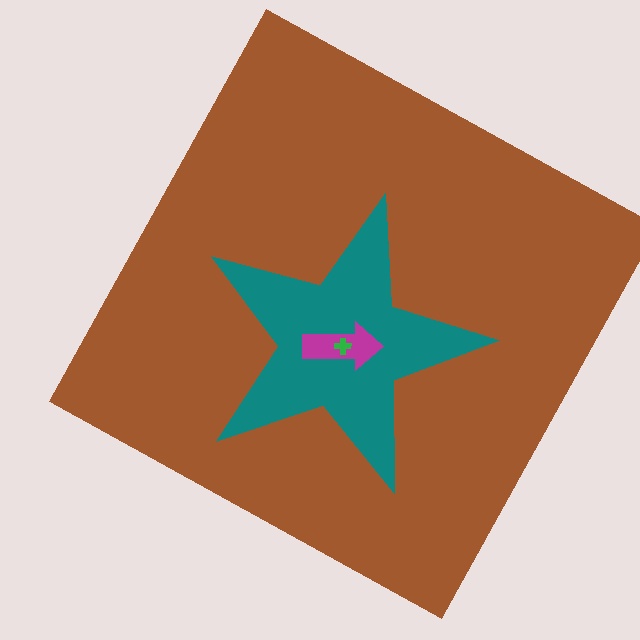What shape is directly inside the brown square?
The teal star.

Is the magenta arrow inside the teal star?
Yes.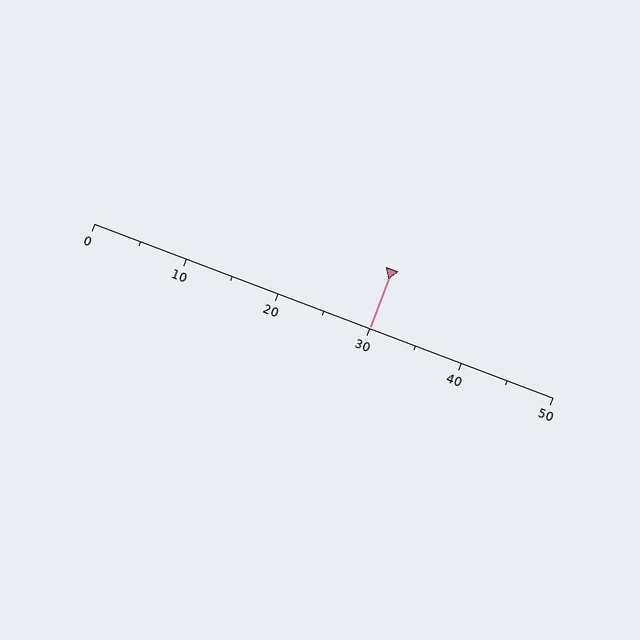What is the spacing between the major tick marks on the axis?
The major ticks are spaced 10 apart.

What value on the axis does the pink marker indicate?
The marker indicates approximately 30.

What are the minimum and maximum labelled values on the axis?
The axis runs from 0 to 50.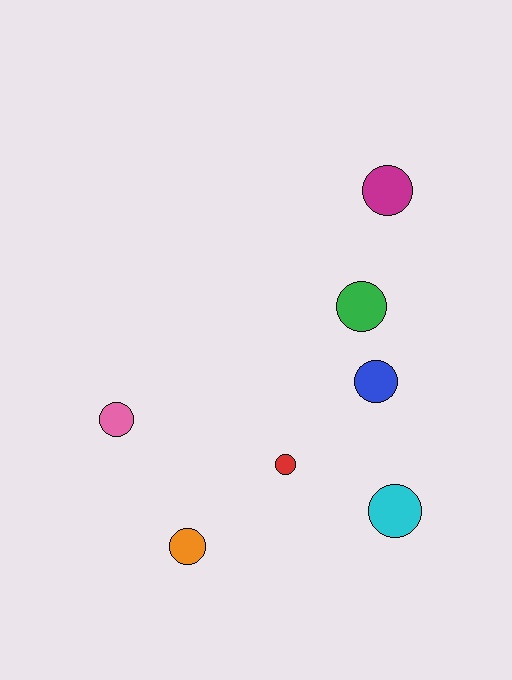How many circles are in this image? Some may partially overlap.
There are 7 circles.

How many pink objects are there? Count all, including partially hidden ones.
There is 1 pink object.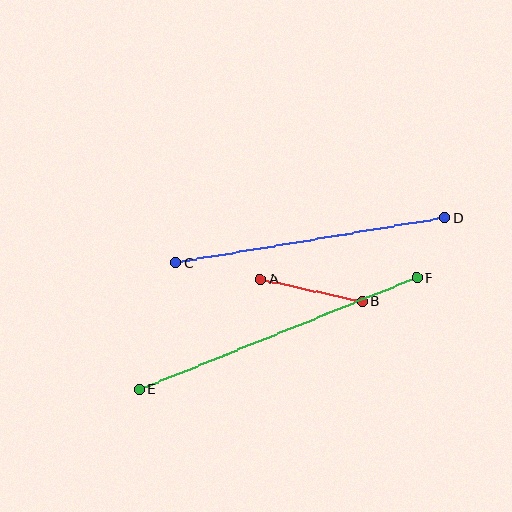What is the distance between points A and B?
The distance is approximately 104 pixels.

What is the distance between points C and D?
The distance is approximately 273 pixels.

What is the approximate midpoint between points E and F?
The midpoint is at approximately (278, 333) pixels.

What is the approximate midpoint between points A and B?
The midpoint is at approximately (311, 290) pixels.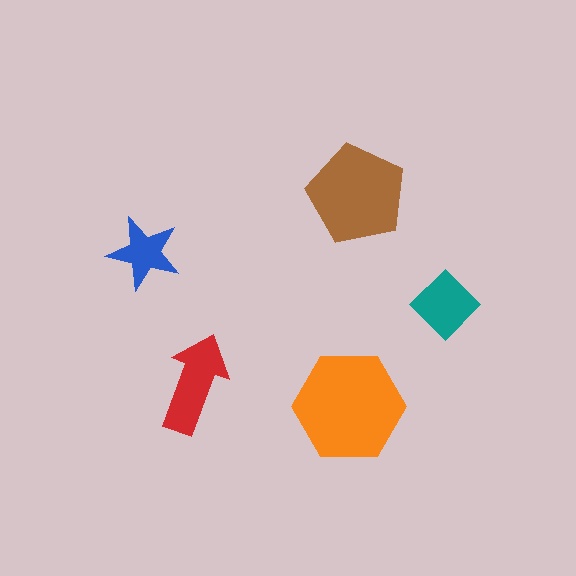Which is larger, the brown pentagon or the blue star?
The brown pentagon.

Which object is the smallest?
The blue star.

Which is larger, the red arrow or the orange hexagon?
The orange hexagon.